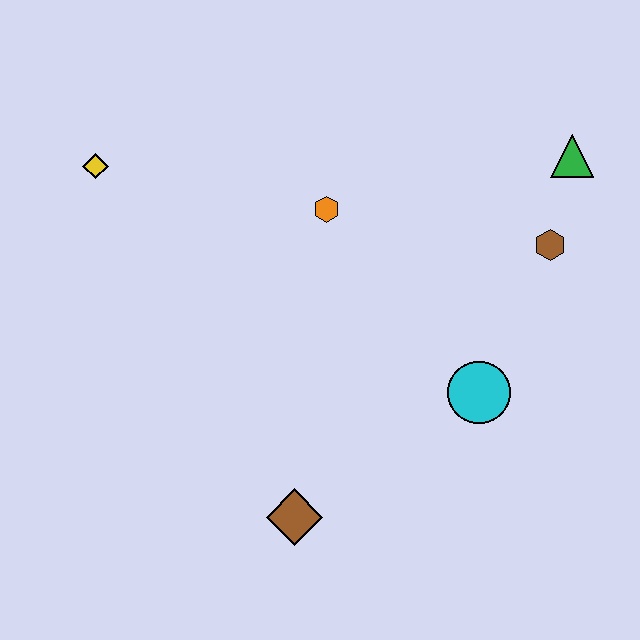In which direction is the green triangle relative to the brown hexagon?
The green triangle is above the brown hexagon.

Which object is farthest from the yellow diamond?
The green triangle is farthest from the yellow diamond.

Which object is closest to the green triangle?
The brown hexagon is closest to the green triangle.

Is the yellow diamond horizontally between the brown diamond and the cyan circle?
No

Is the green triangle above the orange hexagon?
Yes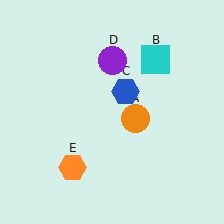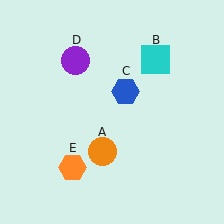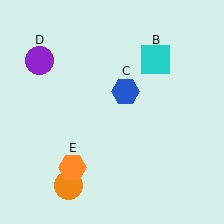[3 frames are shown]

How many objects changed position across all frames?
2 objects changed position: orange circle (object A), purple circle (object D).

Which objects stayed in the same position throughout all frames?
Cyan square (object B) and blue hexagon (object C) and orange hexagon (object E) remained stationary.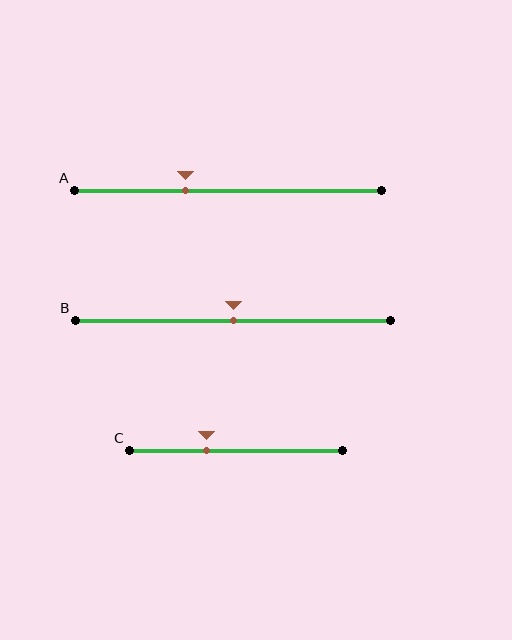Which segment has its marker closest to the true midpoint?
Segment B has its marker closest to the true midpoint.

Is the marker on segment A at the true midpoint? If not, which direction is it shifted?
No, the marker on segment A is shifted to the left by about 14% of the segment length.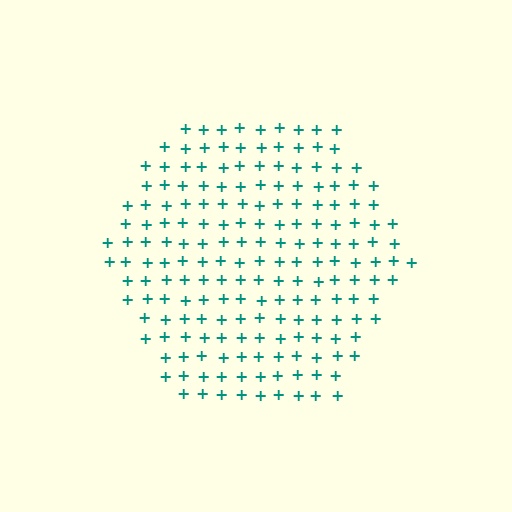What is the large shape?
The large shape is a hexagon.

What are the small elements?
The small elements are plus signs.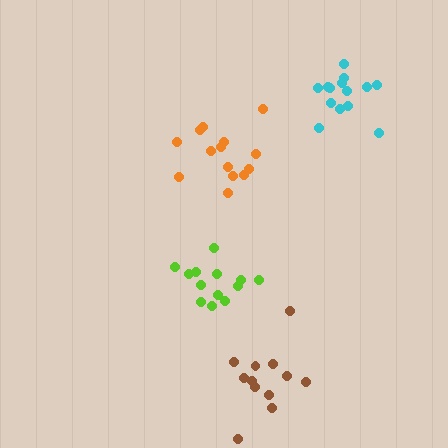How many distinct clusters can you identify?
There are 4 distinct clusters.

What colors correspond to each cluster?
The clusters are colored: orange, lime, brown, cyan.